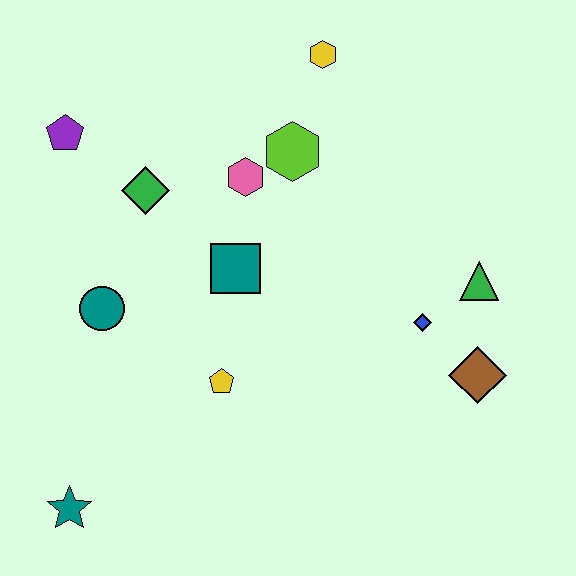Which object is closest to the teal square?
The pink hexagon is closest to the teal square.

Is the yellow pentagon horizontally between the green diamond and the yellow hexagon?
Yes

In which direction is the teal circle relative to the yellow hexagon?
The teal circle is below the yellow hexagon.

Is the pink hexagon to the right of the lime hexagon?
No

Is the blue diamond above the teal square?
No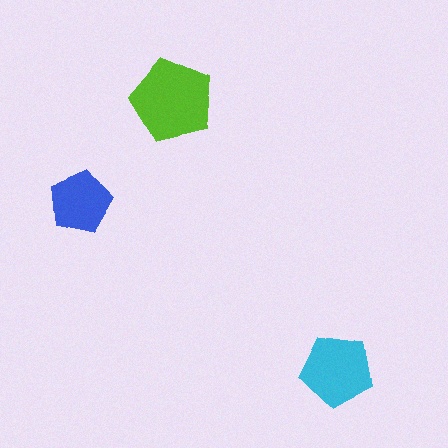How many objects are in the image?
There are 3 objects in the image.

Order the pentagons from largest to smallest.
the lime one, the cyan one, the blue one.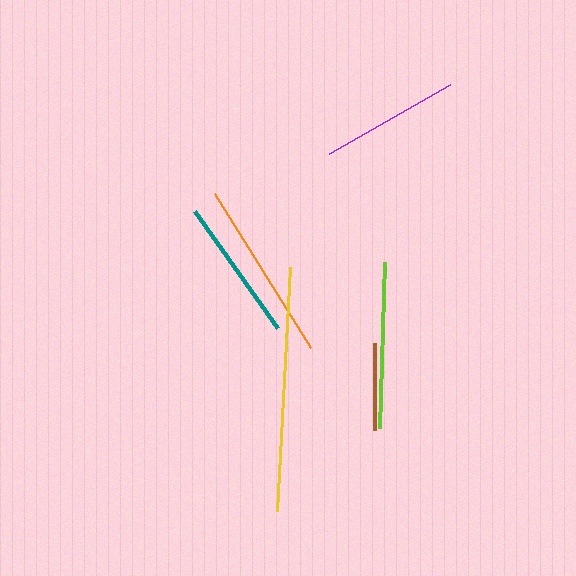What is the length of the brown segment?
The brown segment is approximately 87 pixels long.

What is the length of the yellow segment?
The yellow segment is approximately 244 pixels long.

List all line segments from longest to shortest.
From longest to shortest: yellow, orange, lime, teal, purple, brown.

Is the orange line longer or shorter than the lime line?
The orange line is longer than the lime line.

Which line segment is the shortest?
The brown line is the shortest at approximately 87 pixels.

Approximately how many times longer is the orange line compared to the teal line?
The orange line is approximately 1.3 times the length of the teal line.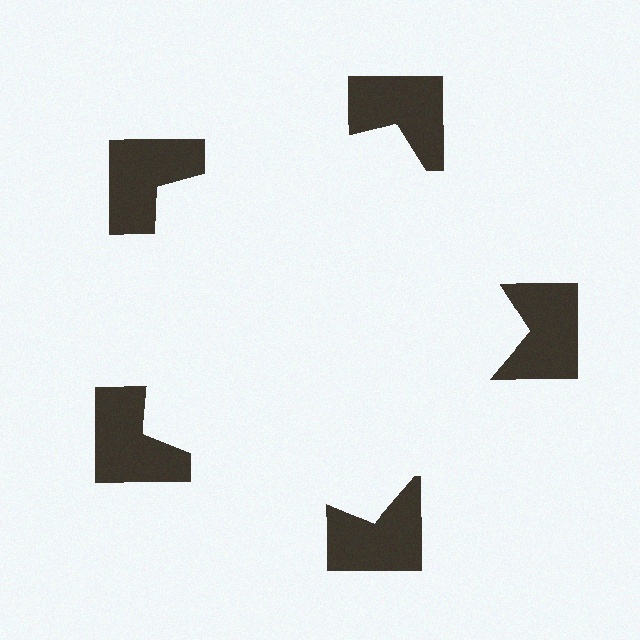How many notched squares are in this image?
There are 5 — one at each vertex of the illusory pentagon.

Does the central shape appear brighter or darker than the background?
It typically appears slightly brighter than the background, even though no actual brightness change is drawn.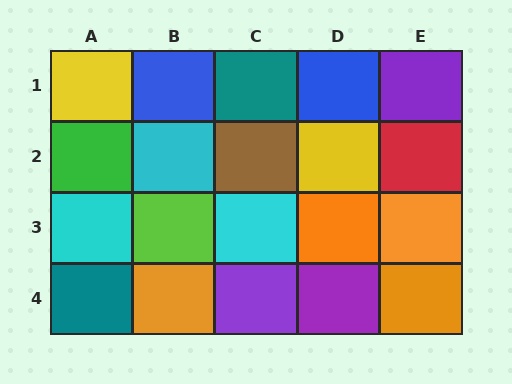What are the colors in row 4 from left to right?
Teal, orange, purple, purple, orange.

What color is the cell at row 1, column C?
Teal.